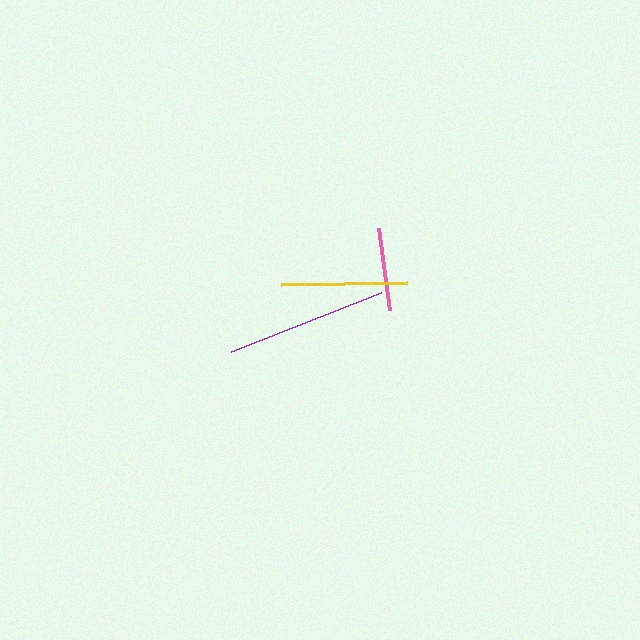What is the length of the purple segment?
The purple segment is approximately 161 pixels long.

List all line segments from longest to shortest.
From longest to shortest: purple, yellow, pink.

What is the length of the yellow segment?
The yellow segment is approximately 126 pixels long.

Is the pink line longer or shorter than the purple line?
The purple line is longer than the pink line.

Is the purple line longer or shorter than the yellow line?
The purple line is longer than the yellow line.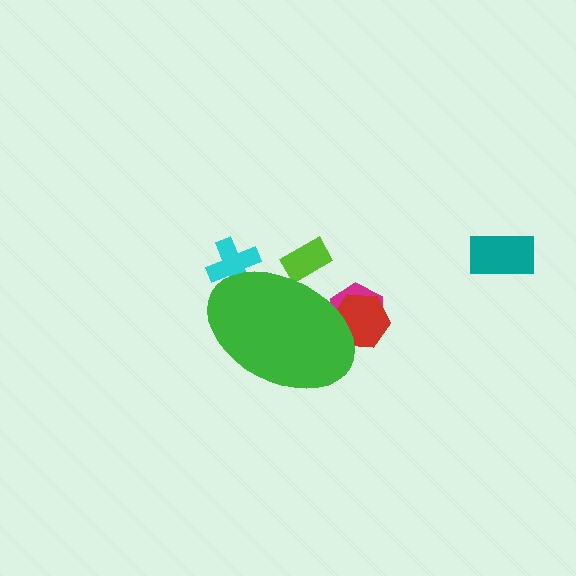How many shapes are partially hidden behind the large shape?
4 shapes are partially hidden.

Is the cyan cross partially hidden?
Yes, the cyan cross is partially hidden behind the green ellipse.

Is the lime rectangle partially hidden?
Yes, the lime rectangle is partially hidden behind the green ellipse.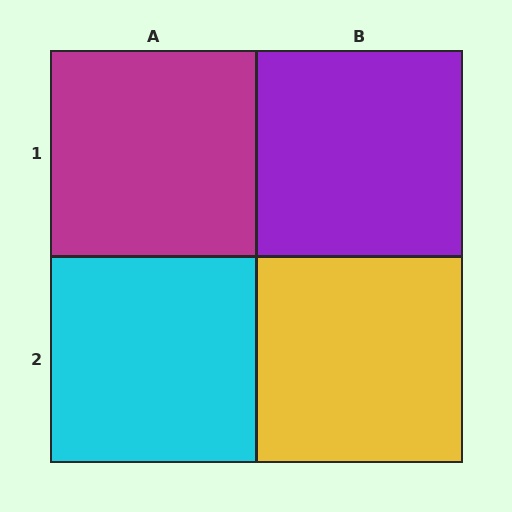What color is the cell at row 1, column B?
Purple.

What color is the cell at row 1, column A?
Magenta.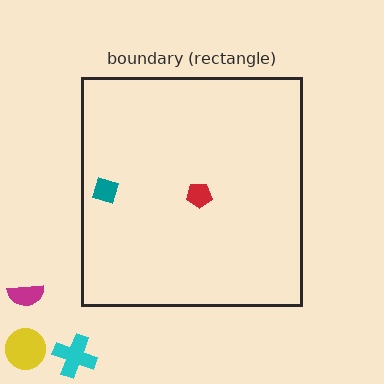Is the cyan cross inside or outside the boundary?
Outside.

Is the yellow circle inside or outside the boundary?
Outside.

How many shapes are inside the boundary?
2 inside, 3 outside.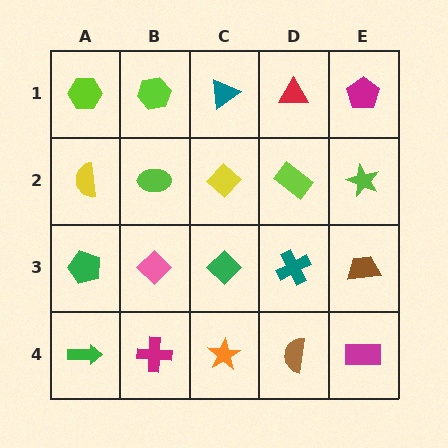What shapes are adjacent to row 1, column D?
A lime rectangle (row 2, column D), a teal triangle (row 1, column C), a magenta pentagon (row 1, column E).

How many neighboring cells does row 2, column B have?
4.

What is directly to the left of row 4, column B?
A green arrow.